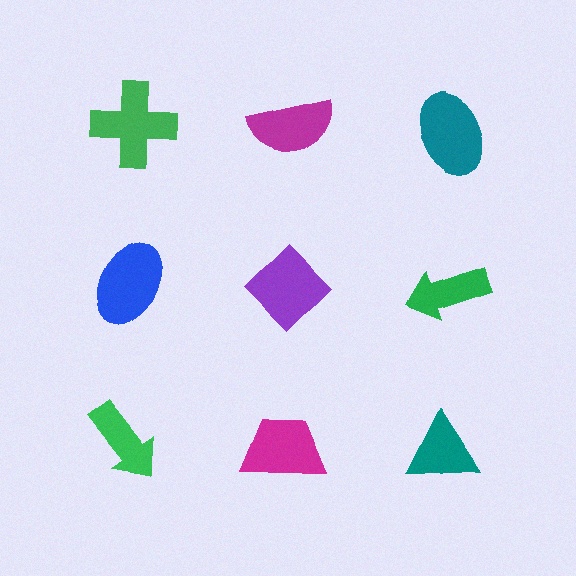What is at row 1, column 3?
A teal ellipse.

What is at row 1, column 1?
A green cross.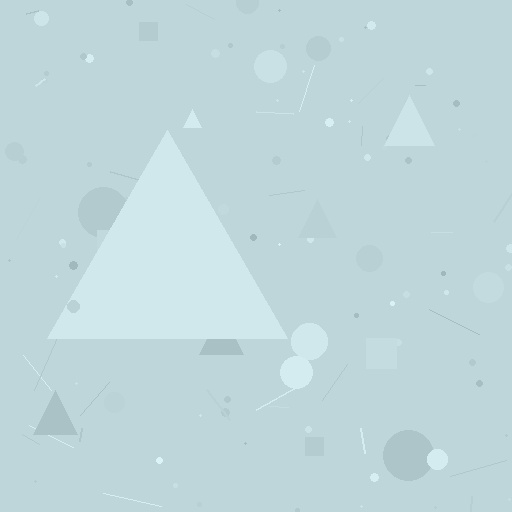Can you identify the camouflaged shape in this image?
The camouflaged shape is a triangle.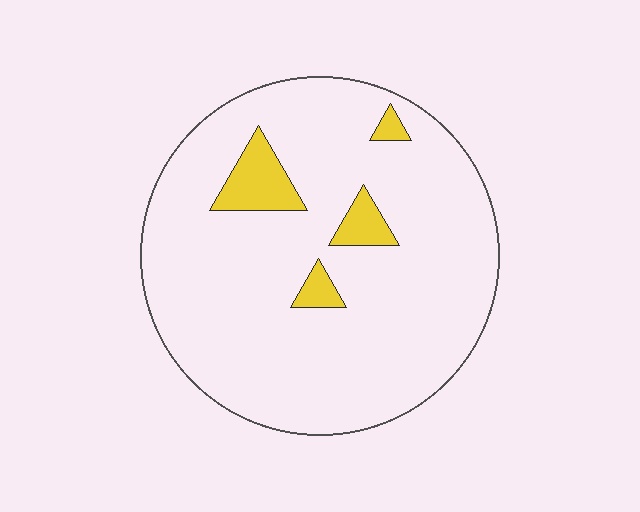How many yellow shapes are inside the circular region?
4.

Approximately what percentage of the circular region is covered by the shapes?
Approximately 10%.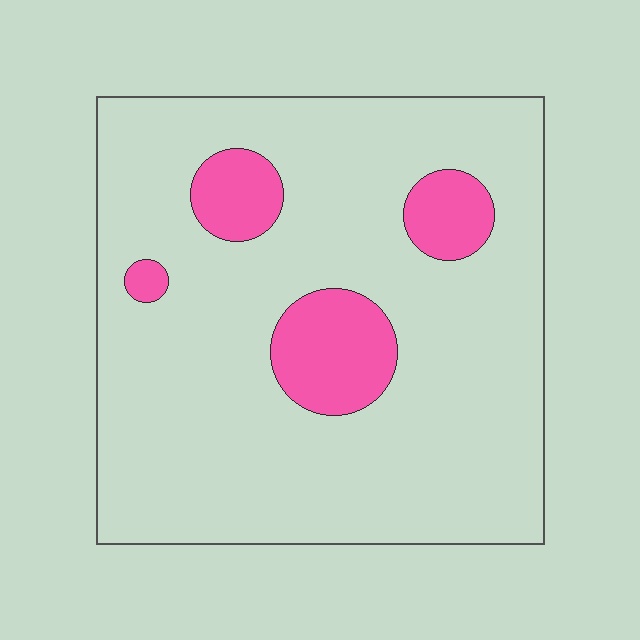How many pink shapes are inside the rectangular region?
4.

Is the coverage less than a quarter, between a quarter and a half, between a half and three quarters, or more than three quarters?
Less than a quarter.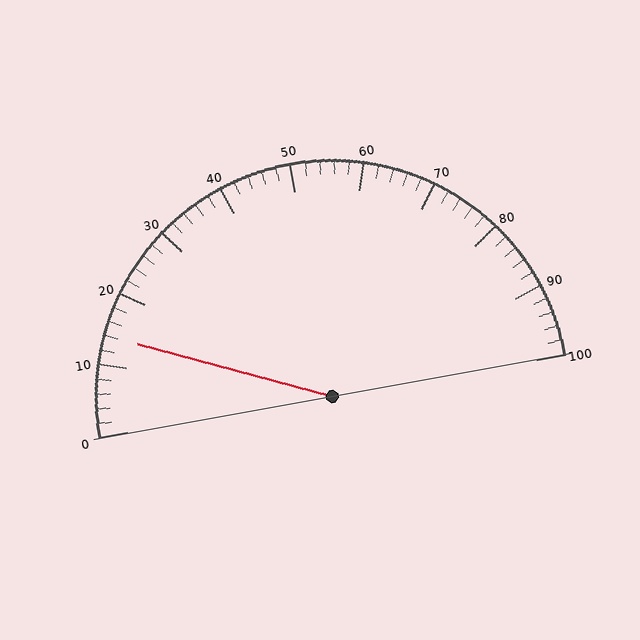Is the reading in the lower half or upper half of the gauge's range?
The reading is in the lower half of the range (0 to 100).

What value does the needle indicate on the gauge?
The needle indicates approximately 14.